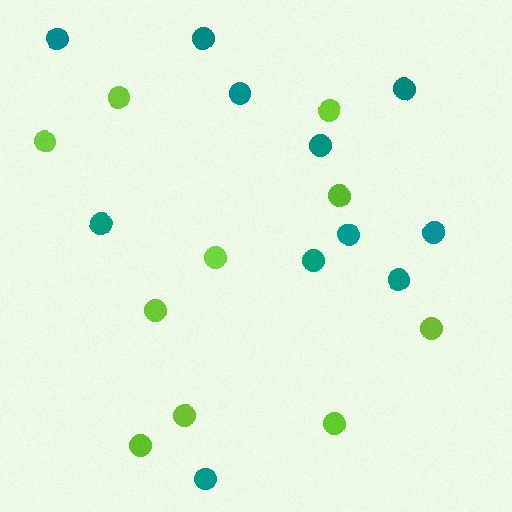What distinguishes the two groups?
There are 2 groups: one group of teal circles (11) and one group of lime circles (10).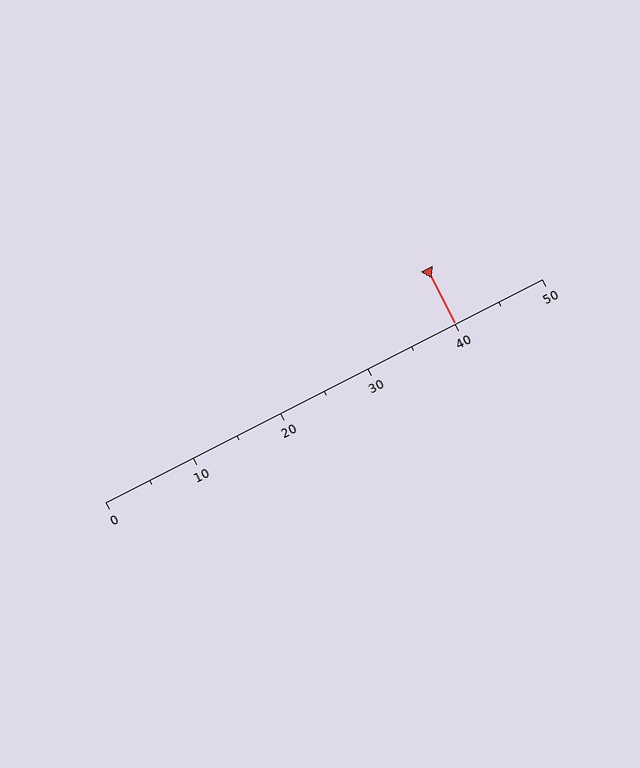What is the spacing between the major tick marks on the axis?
The major ticks are spaced 10 apart.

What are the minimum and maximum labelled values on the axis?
The axis runs from 0 to 50.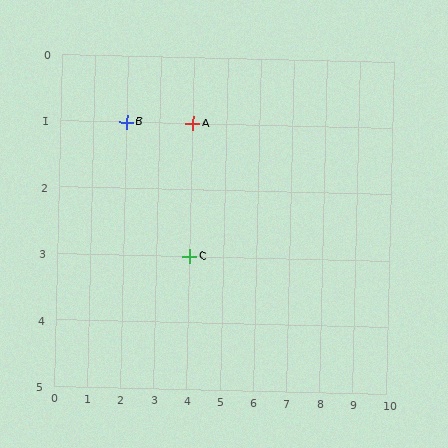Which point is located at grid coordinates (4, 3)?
Point C is at (4, 3).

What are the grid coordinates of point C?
Point C is at grid coordinates (4, 3).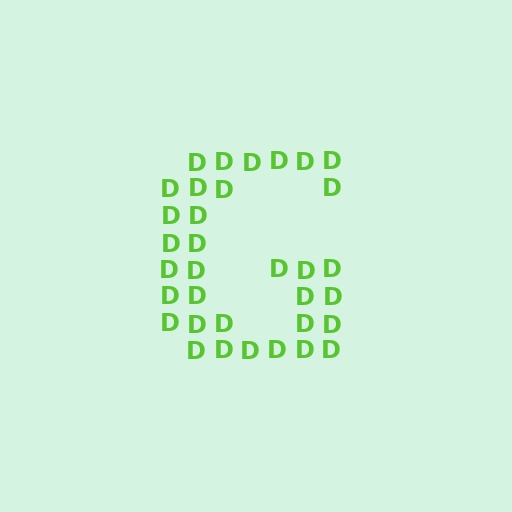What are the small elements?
The small elements are letter D's.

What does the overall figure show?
The overall figure shows the letter G.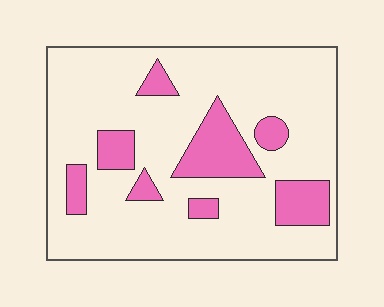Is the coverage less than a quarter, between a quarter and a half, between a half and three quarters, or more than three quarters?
Less than a quarter.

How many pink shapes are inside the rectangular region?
8.